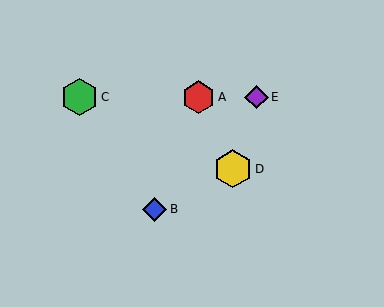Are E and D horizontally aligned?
No, E is at y≈97 and D is at y≈169.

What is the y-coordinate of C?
Object C is at y≈97.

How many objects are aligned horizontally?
3 objects (A, C, E) are aligned horizontally.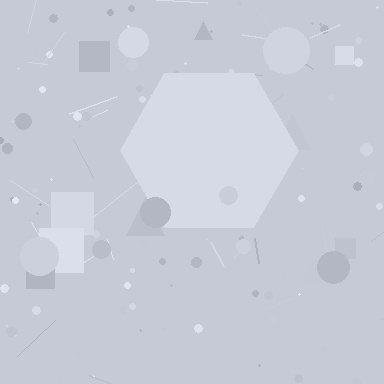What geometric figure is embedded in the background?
A hexagon is embedded in the background.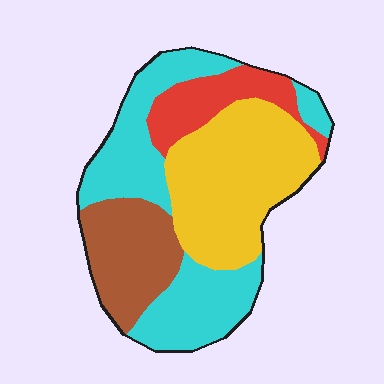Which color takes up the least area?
Red, at roughly 15%.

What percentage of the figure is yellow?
Yellow takes up between a third and a half of the figure.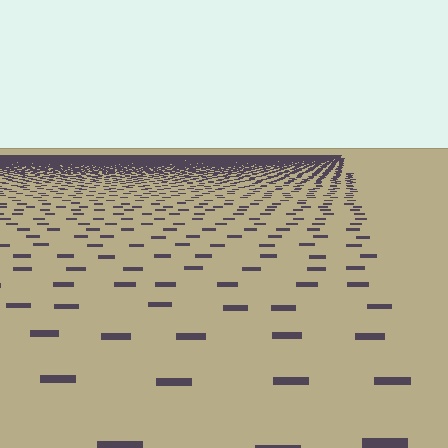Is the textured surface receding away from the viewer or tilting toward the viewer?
The surface is receding away from the viewer. Texture elements get smaller and denser toward the top.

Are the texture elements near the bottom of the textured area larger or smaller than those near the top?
Larger. Near the bottom, elements are closer to the viewer and appear at a bigger on-screen size.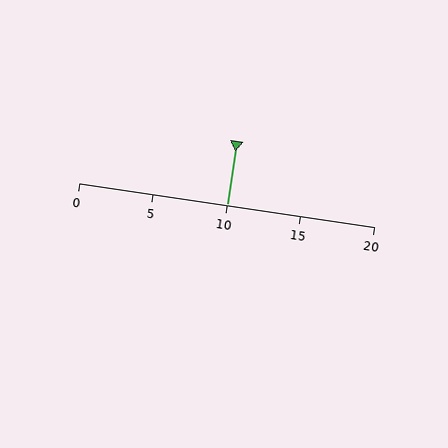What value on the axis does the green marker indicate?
The marker indicates approximately 10.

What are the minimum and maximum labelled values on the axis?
The axis runs from 0 to 20.